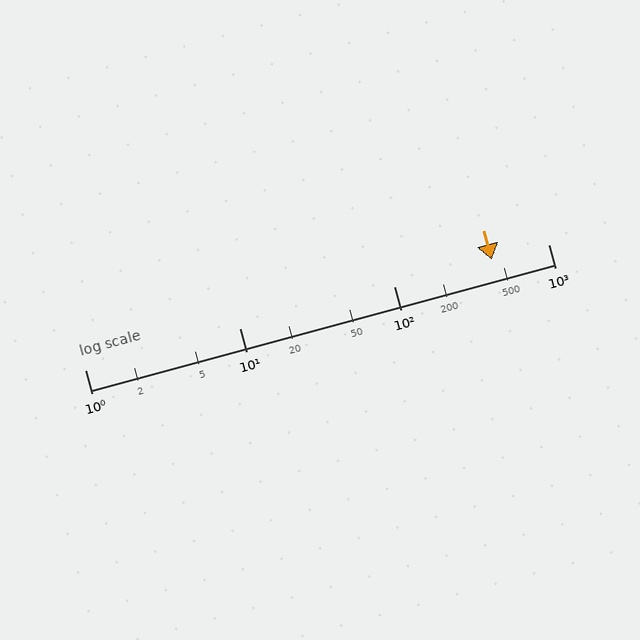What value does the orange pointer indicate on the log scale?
The pointer indicates approximately 430.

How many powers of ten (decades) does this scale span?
The scale spans 3 decades, from 1 to 1000.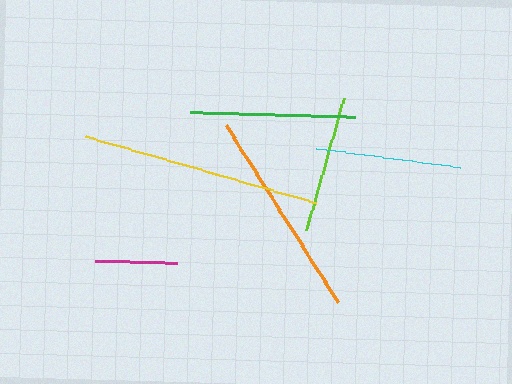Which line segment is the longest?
The yellow line is the longest at approximately 240 pixels.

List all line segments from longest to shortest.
From longest to shortest: yellow, orange, green, cyan, lime, magenta.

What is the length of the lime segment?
The lime segment is approximately 138 pixels long.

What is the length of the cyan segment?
The cyan segment is approximately 145 pixels long.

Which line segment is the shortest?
The magenta line is the shortest at approximately 83 pixels.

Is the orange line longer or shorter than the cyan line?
The orange line is longer than the cyan line.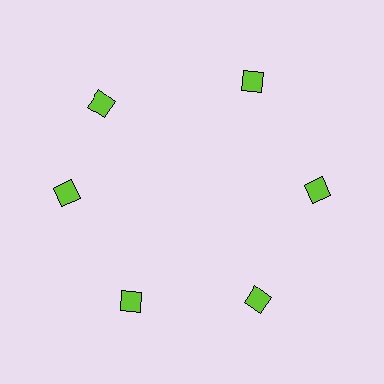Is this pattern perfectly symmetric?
No. The 6 lime diamonds are arranged in a ring, but one element near the 11 o'clock position is rotated out of alignment along the ring, breaking the 6-fold rotational symmetry.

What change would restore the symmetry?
The symmetry would be restored by rotating it back into even spacing with its neighbors so that all 6 diamonds sit at equal angles and equal distance from the center.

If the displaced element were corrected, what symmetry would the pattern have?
It would have 6-fold rotational symmetry — the pattern would map onto itself every 60 degrees.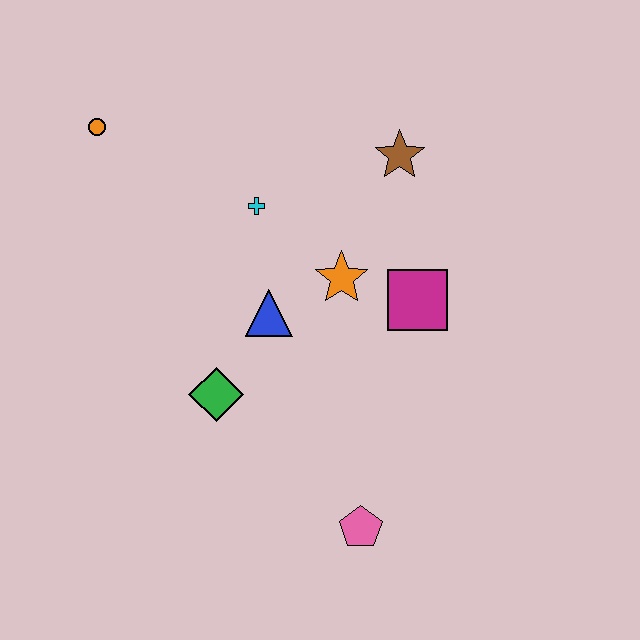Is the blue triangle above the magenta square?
No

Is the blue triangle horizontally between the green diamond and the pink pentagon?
Yes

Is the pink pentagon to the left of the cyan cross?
No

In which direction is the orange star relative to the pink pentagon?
The orange star is above the pink pentagon.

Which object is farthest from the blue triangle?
The orange circle is farthest from the blue triangle.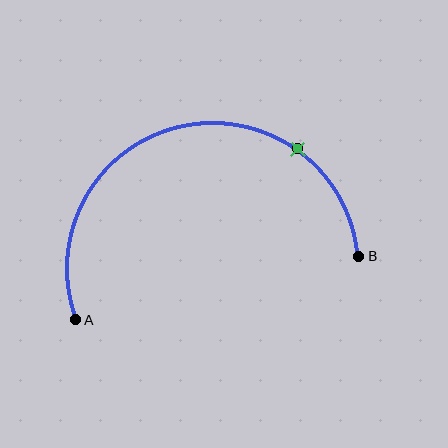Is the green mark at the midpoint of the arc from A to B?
No. The green mark lies on the arc but is closer to endpoint B. The arc midpoint would be at the point on the curve equidistant along the arc from both A and B.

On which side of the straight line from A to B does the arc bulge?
The arc bulges above the straight line connecting A and B.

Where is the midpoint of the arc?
The arc midpoint is the point on the curve farthest from the straight line joining A and B. It sits above that line.